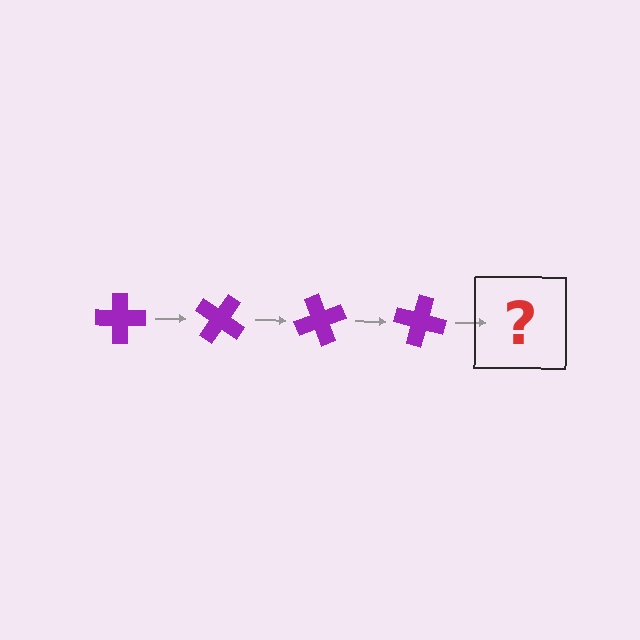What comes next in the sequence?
The next element should be a purple cross rotated 140 degrees.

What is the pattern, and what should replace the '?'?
The pattern is that the cross rotates 35 degrees each step. The '?' should be a purple cross rotated 140 degrees.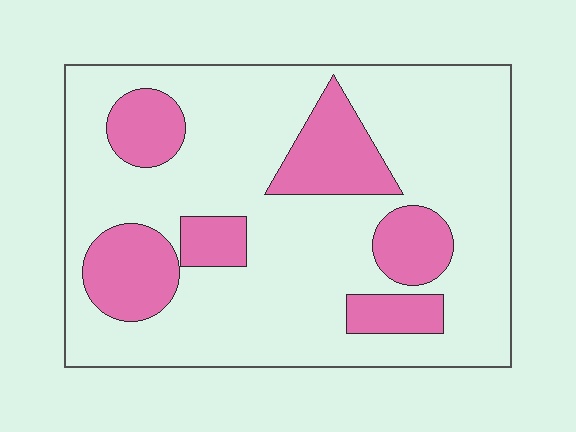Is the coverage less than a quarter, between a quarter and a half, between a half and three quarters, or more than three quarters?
Less than a quarter.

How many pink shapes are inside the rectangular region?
6.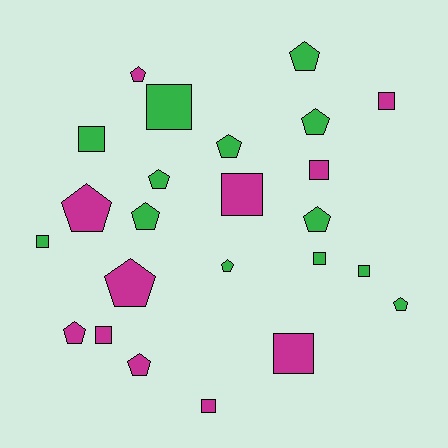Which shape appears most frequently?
Pentagon, with 13 objects.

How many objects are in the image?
There are 24 objects.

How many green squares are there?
There are 5 green squares.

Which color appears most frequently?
Green, with 13 objects.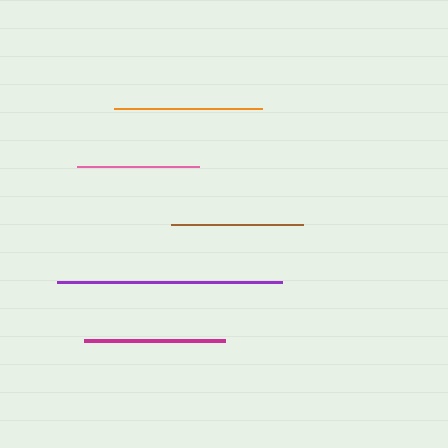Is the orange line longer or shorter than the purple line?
The purple line is longer than the orange line.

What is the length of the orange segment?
The orange segment is approximately 148 pixels long.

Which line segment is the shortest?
The pink line is the shortest at approximately 121 pixels.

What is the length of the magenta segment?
The magenta segment is approximately 142 pixels long.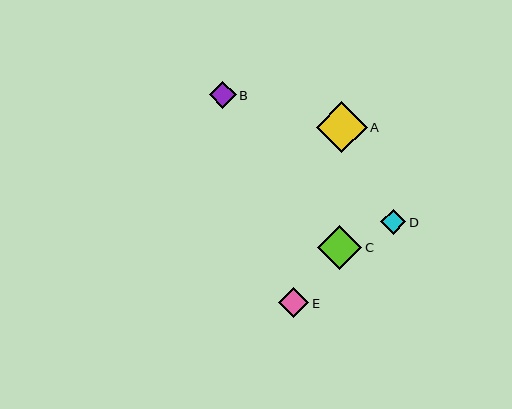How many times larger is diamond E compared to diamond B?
Diamond E is approximately 1.1 times the size of diamond B.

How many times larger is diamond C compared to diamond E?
Diamond C is approximately 1.5 times the size of diamond E.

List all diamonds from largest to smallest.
From largest to smallest: A, C, E, B, D.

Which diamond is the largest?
Diamond A is the largest with a size of approximately 51 pixels.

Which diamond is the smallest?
Diamond D is the smallest with a size of approximately 25 pixels.